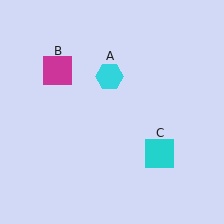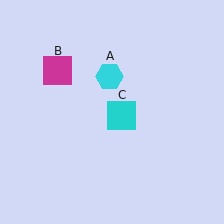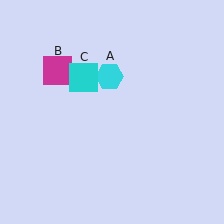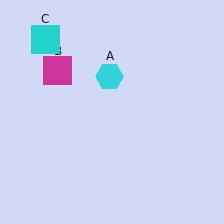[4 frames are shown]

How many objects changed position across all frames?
1 object changed position: cyan square (object C).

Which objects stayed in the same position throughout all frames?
Cyan hexagon (object A) and magenta square (object B) remained stationary.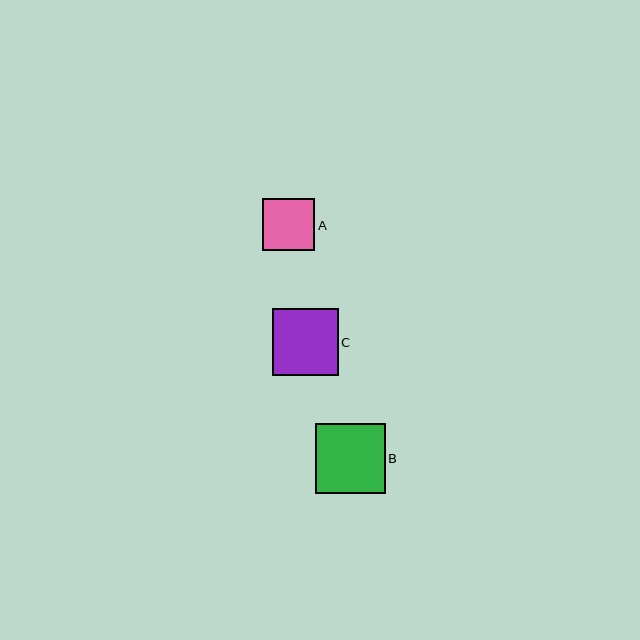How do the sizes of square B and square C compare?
Square B and square C are approximately the same size.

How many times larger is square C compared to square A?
Square C is approximately 1.3 times the size of square A.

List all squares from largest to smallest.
From largest to smallest: B, C, A.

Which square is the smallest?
Square A is the smallest with a size of approximately 52 pixels.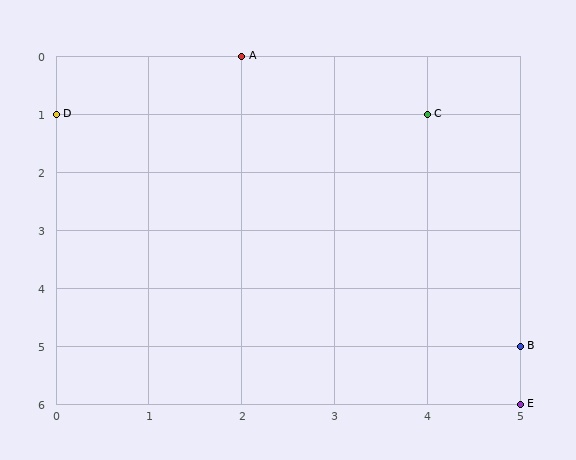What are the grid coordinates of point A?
Point A is at grid coordinates (2, 0).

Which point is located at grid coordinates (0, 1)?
Point D is at (0, 1).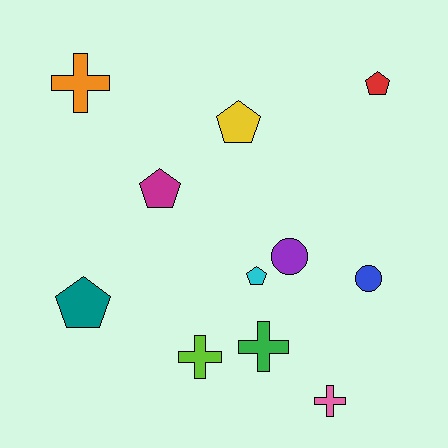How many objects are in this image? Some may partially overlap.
There are 11 objects.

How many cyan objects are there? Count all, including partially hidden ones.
There is 1 cyan object.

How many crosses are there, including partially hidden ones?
There are 4 crosses.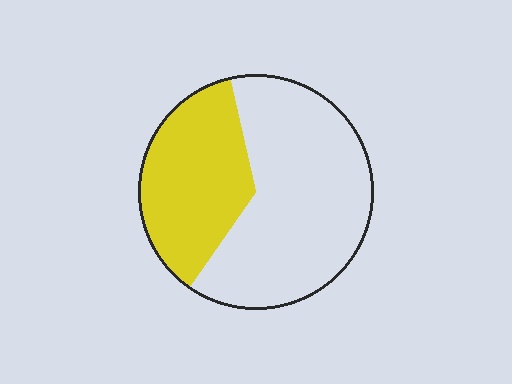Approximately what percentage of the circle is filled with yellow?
Approximately 35%.